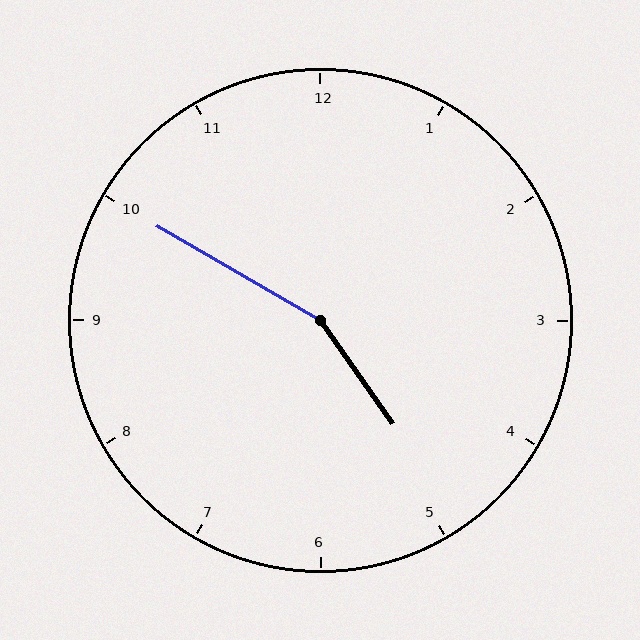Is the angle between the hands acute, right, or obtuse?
It is obtuse.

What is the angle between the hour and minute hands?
Approximately 155 degrees.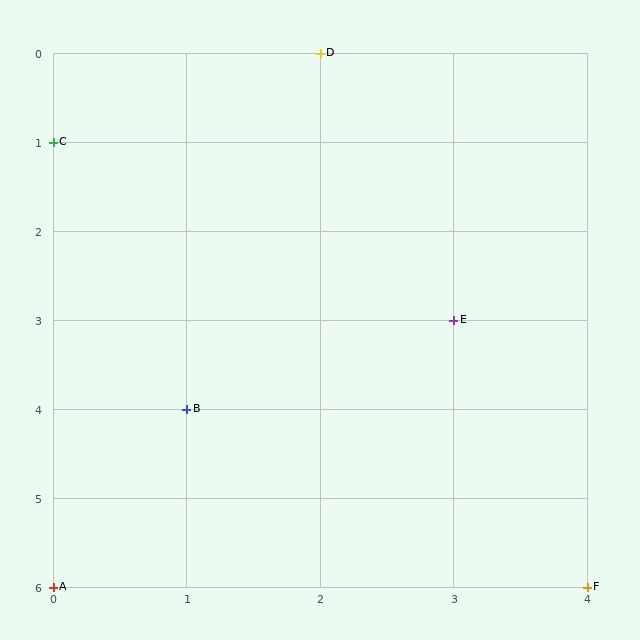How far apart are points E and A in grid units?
Points E and A are 3 columns and 3 rows apart (about 4.2 grid units diagonally).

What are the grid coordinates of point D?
Point D is at grid coordinates (2, 0).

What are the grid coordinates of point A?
Point A is at grid coordinates (0, 6).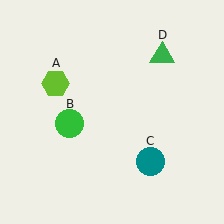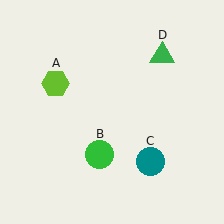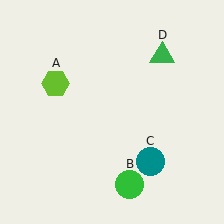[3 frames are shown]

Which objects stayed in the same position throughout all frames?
Lime hexagon (object A) and teal circle (object C) and green triangle (object D) remained stationary.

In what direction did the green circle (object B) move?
The green circle (object B) moved down and to the right.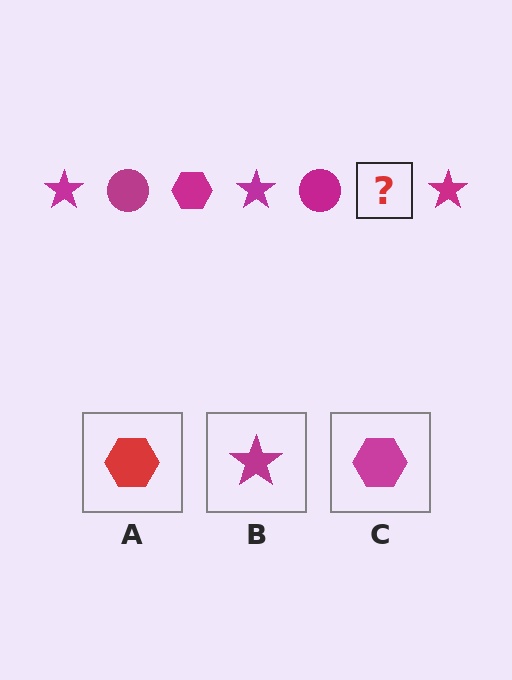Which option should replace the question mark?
Option C.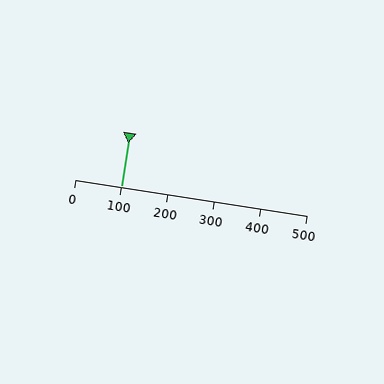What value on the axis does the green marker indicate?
The marker indicates approximately 100.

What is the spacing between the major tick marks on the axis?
The major ticks are spaced 100 apart.